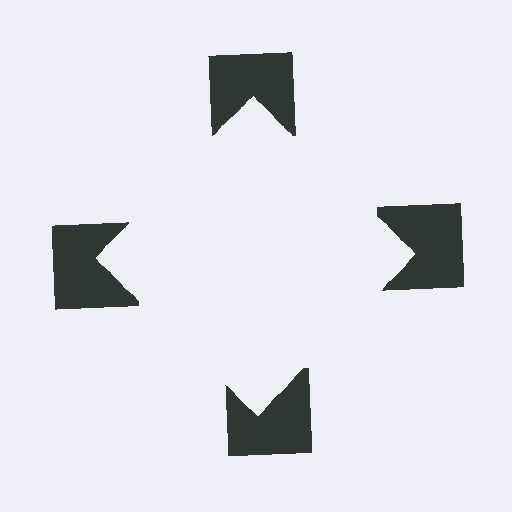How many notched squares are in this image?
There are 4 — one at each vertex of the illusory square.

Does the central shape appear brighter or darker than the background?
It typically appears slightly brighter than the background, even though no actual brightness change is drawn.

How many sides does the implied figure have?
4 sides.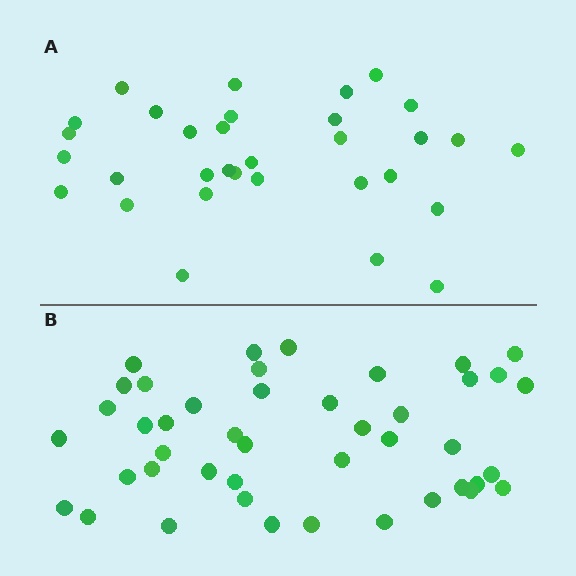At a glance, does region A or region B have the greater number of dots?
Region B (the bottom region) has more dots.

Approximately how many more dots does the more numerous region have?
Region B has roughly 12 or so more dots than region A.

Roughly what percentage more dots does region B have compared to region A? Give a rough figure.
About 40% more.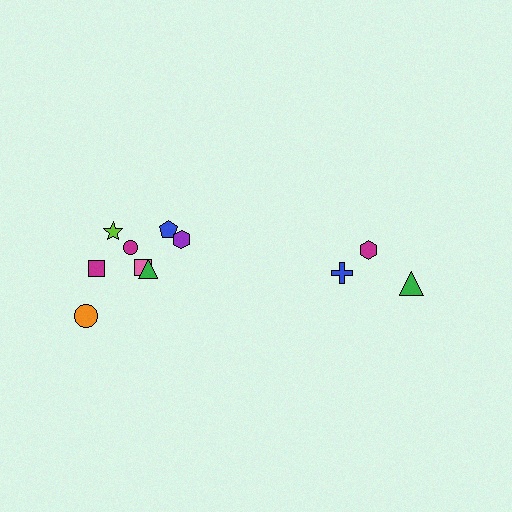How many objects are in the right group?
There are 3 objects.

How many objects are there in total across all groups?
There are 11 objects.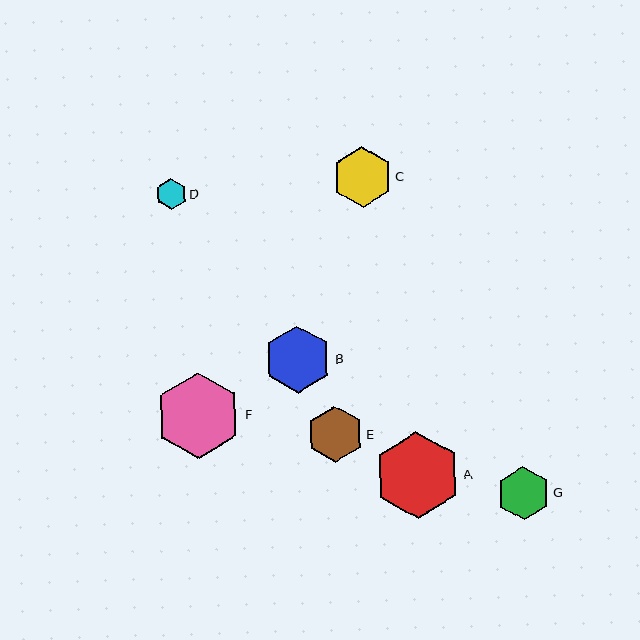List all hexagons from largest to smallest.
From largest to smallest: F, A, B, C, E, G, D.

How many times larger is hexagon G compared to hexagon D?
Hexagon G is approximately 1.7 times the size of hexagon D.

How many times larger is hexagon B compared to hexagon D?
Hexagon B is approximately 2.2 times the size of hexagon D.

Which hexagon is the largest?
Hexagon F is the largest with a size of approximately 87 pixels.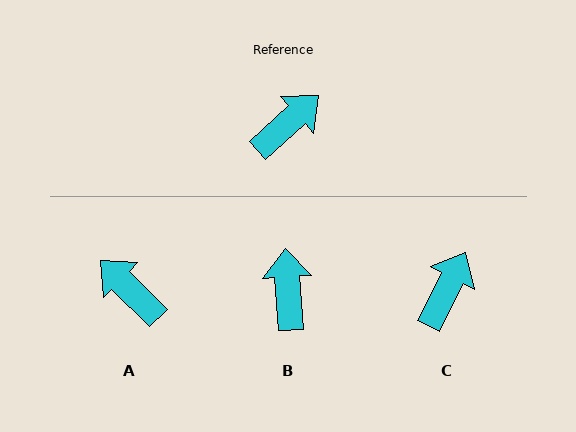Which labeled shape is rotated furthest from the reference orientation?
A, about 93 degrees away.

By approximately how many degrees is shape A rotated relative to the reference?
Approximately 93 degrees counter-clockwise.